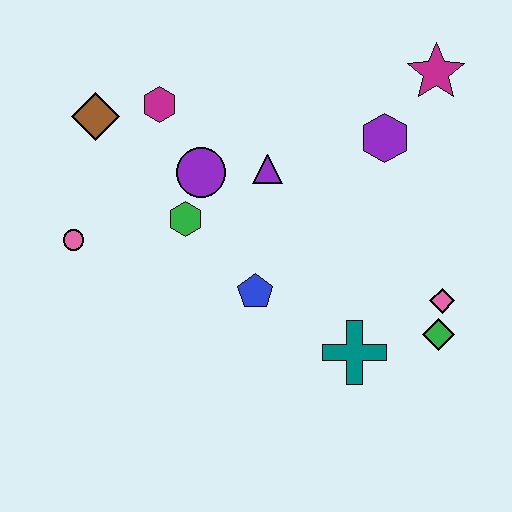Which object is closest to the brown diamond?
The magenta hexagon is closest to the brown diamond.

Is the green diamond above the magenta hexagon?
No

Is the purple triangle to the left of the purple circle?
No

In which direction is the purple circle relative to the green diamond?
The purple circle is to the left of the green diamond.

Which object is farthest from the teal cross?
The brown diamond is farthest from the teal cross.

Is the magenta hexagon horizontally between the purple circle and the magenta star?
No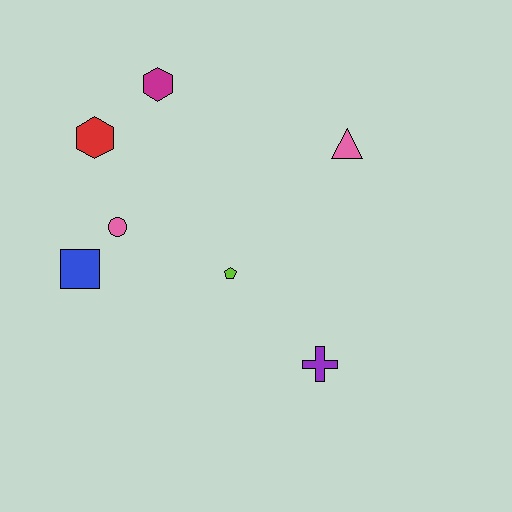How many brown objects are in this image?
There are no brown objects.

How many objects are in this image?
There are 7 objects.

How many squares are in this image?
There is 1 square.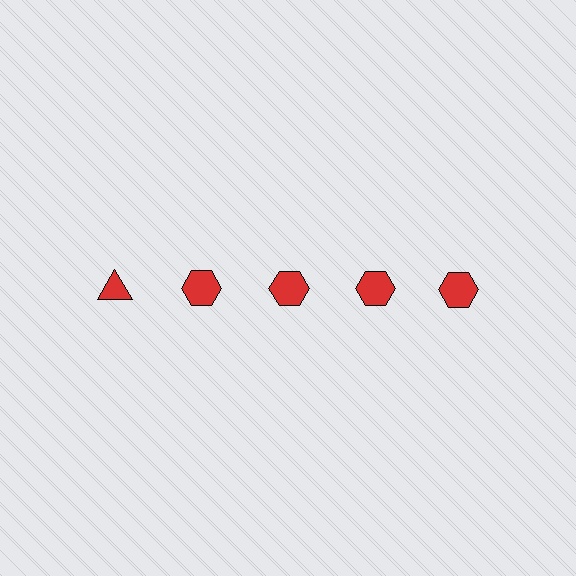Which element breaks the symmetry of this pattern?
The red triangle in the top row, leftmost column breaks the symmetry. All other shapes are red hexagons.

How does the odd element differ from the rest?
It has a different shape: triangle instead of hexagon.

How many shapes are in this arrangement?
There are 5 shapes arranged in a grid pattern.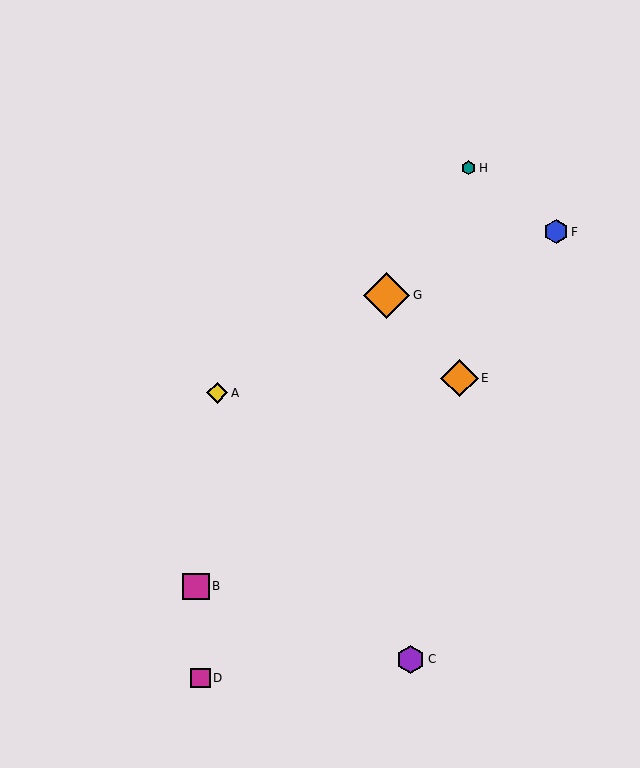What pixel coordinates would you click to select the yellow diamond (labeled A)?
Click at (217, 393) to select the yellow diamond A.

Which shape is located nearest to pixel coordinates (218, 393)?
The yellow diamond (labeled A) at (217, 393) is nearest to that location.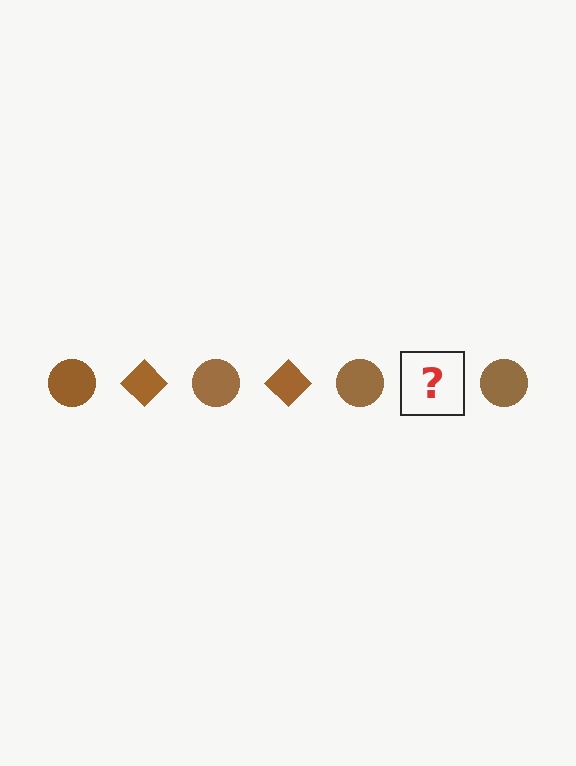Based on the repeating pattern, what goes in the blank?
The blank should be a brown diamond.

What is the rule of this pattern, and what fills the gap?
The rule is that the pattern cycles through circle, diamond shapes in brown. The gap should be filled with a brown diamond.